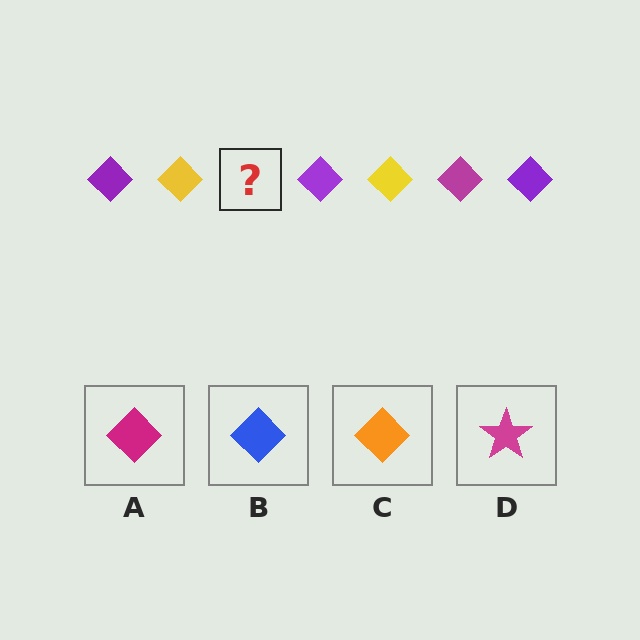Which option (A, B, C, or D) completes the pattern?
A.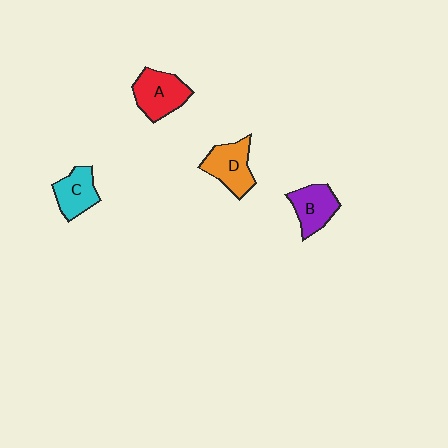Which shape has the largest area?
Shape A (red).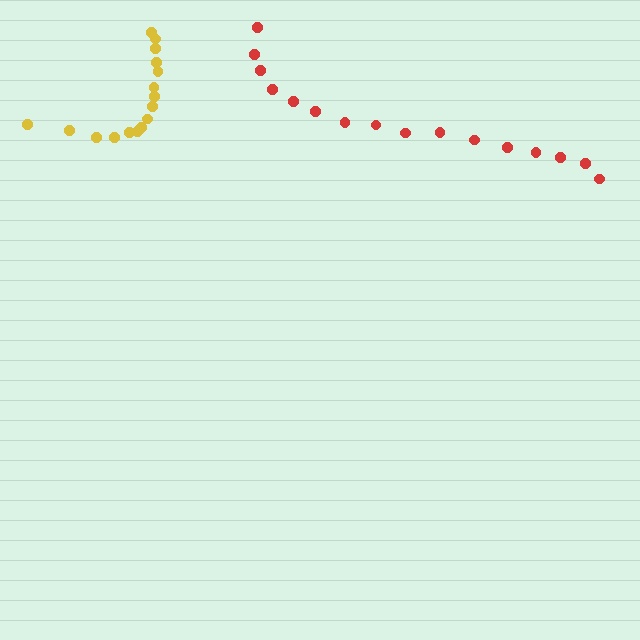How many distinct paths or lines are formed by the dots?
There are 2 distinct paths.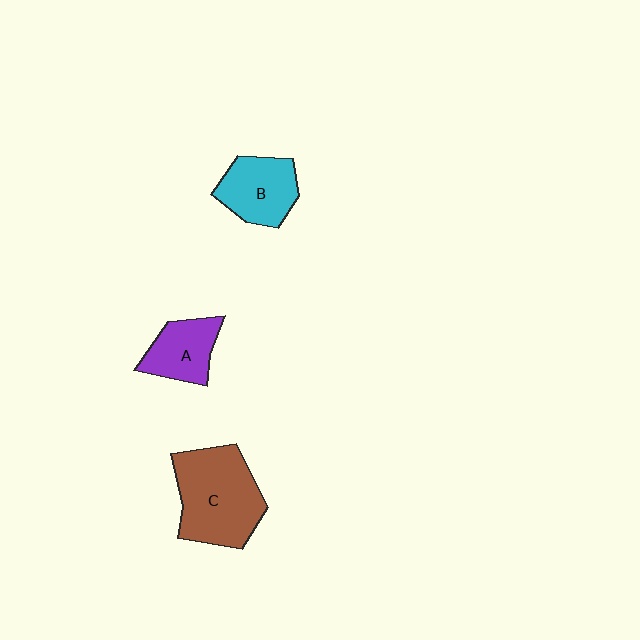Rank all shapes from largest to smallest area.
From largest to smallest: C (brown), B (cyan), A (purple).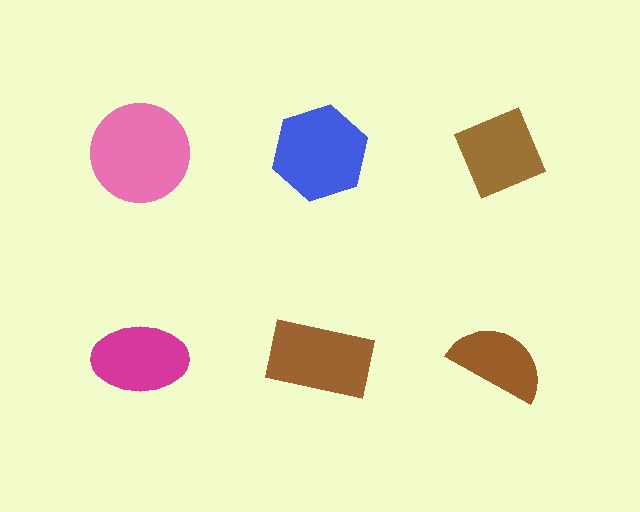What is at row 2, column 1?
A magenta ellipse.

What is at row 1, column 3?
A brown diamond.